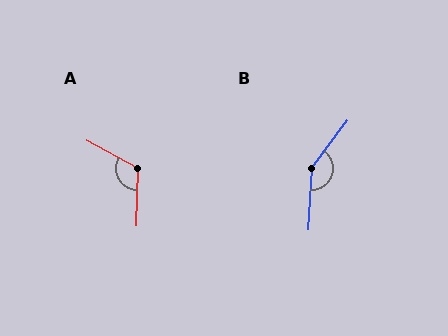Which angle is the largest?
B, at approximately 146 degrees.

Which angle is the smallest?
A, at approximately 117 degrees.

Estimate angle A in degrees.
Approximately 117 degrees.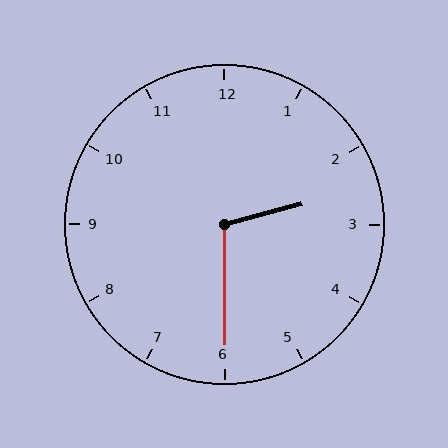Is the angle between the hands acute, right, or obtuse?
It is obtuse.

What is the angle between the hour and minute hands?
Approximately 105 degrees.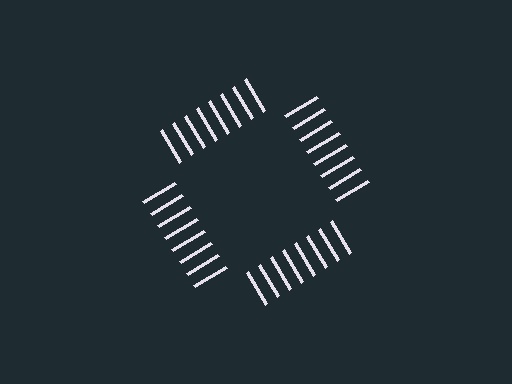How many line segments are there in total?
32 — 8 along each of the 4 edges.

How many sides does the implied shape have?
4 sides — the line-ends trace a square.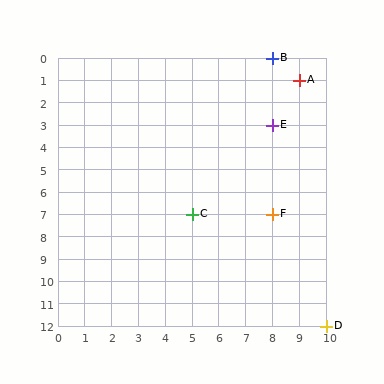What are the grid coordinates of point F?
Point F is at grid coordinates (8, 7).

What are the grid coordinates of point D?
Point D is at grid coordinates (10, 12).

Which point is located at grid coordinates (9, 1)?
Point A is at (9, 1).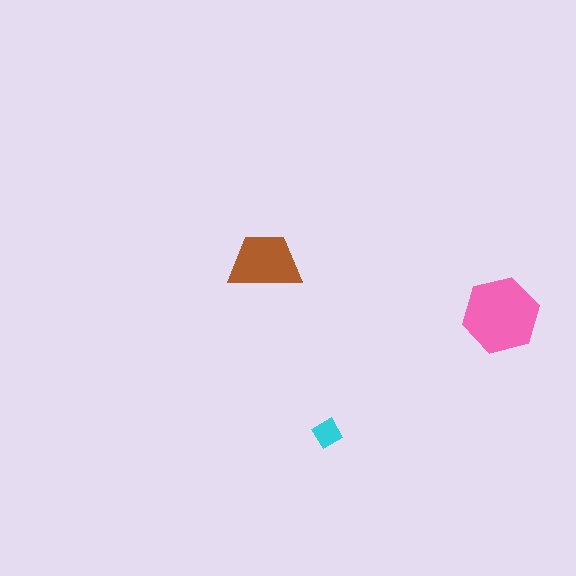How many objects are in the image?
There are 3 objects in the image.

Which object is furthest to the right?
The pink hexagon is rightmost.